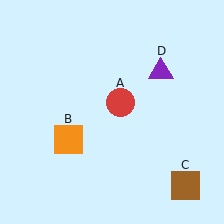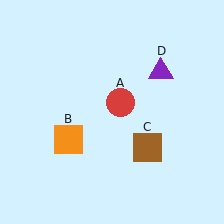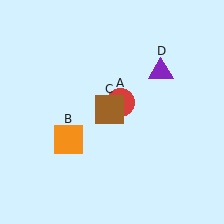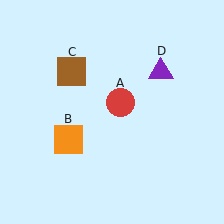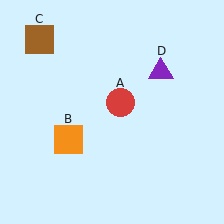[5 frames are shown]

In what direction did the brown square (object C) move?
The brown square (object C) moved up and to the left.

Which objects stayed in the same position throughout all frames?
Red circle (object A) and orange square (object B) and purple triangle (object D) remained stationary.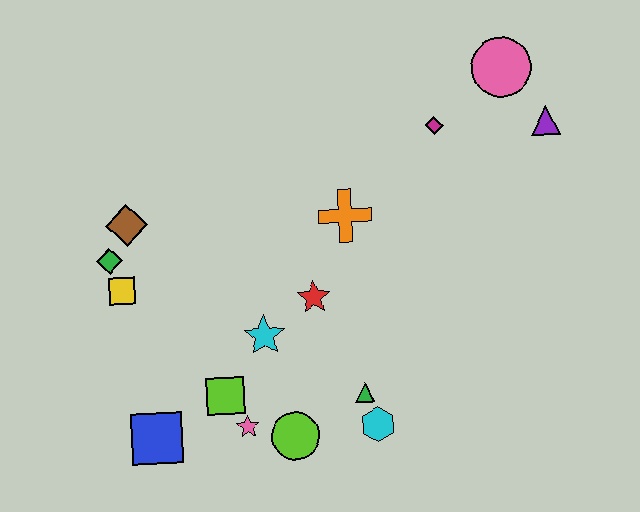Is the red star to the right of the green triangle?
No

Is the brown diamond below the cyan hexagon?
No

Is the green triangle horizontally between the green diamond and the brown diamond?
No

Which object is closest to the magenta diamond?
The pink circle is closest to the magenta diamond.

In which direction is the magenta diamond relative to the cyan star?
The magenta diamond is above the cyan star.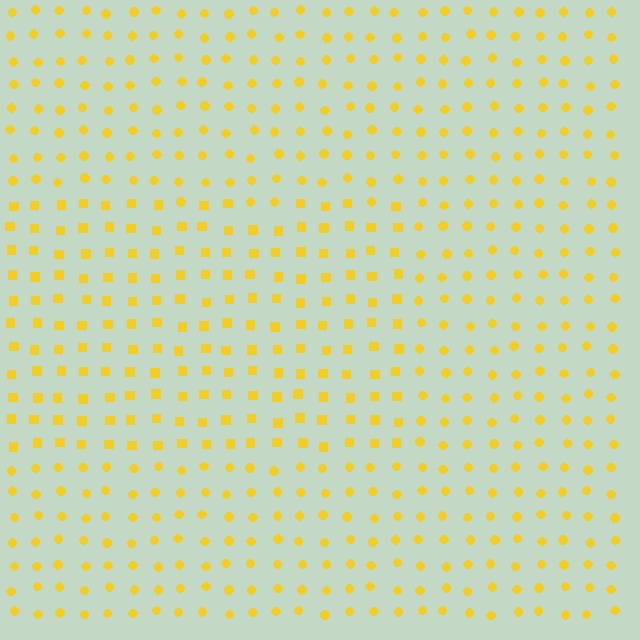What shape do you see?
I see a rectangle.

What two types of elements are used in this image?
The image uses squares inside the rectangle region and circles outside it.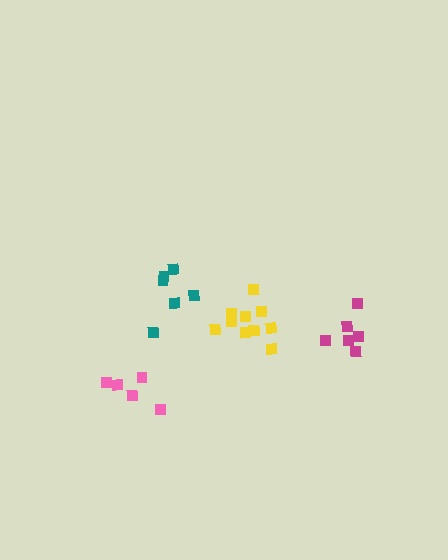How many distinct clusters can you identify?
There are 4 distinct clusters.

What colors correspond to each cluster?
The clusters are colored: magenta, teal, pink, yellow.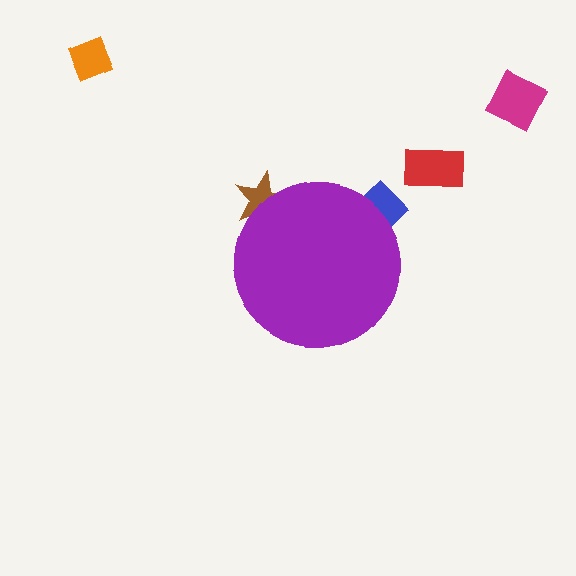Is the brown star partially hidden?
Yes, the brown star is partially hidden behind the purple circle.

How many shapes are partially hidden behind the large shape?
2 shapes are partially hidden.